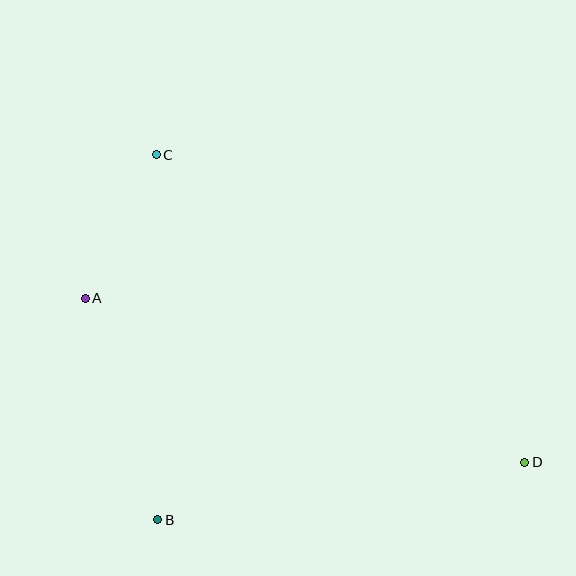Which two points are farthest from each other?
Points C and D are farthest from each other.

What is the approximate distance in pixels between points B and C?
The distance between B and C is approximately 365 pixels.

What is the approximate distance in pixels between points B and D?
The distance between B and D is approximately 372 pixels.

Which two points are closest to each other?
Points A and C are closest to each other.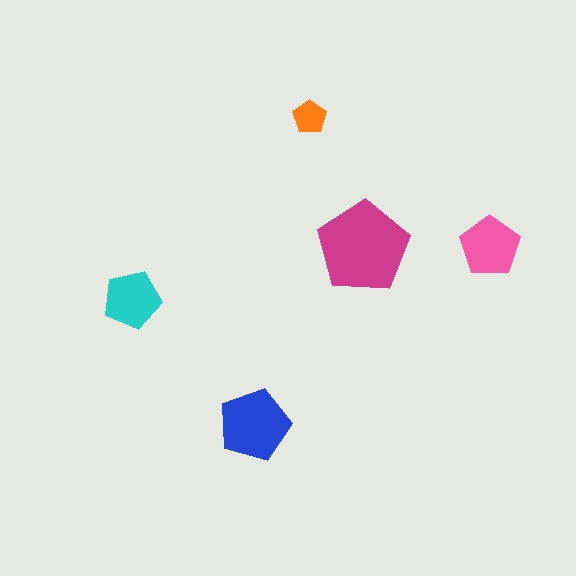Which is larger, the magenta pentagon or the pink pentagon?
The magenta one.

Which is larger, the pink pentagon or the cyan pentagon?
The pink one.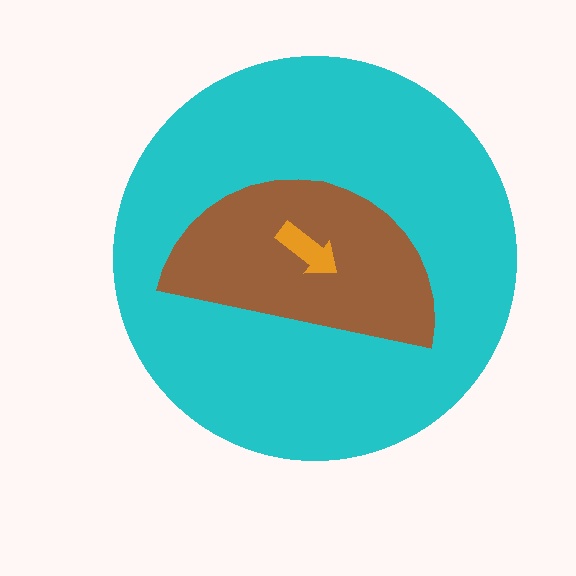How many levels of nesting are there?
3.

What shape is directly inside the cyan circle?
The brown semicircle.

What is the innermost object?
The orange arrow.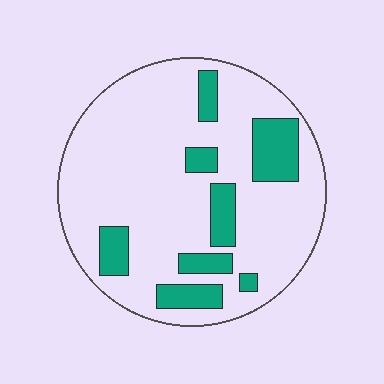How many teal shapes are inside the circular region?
8.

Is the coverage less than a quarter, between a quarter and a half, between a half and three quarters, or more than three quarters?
Less than a quarter.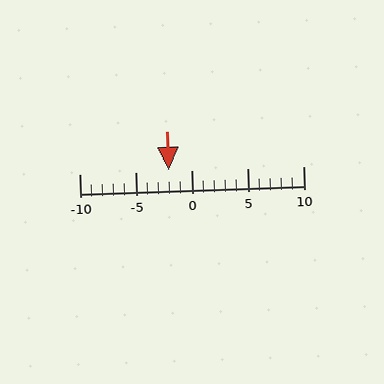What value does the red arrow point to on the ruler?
The red arrow points to approximately -2.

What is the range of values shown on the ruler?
The ruler shows values from -10 to 10.